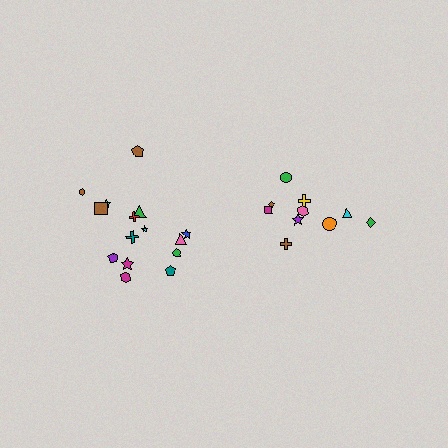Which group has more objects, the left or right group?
The left group.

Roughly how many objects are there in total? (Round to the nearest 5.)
Roughly 25 objects in total.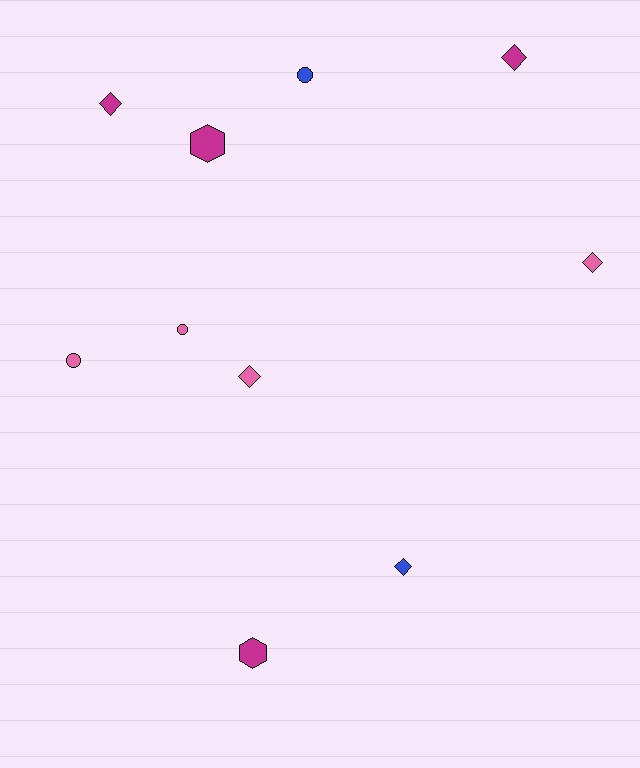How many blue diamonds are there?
There is 1 blue diamond.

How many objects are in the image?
There are 10 objects.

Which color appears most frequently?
Magenta, with 4 objects.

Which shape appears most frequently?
Diamond, with 5 objects.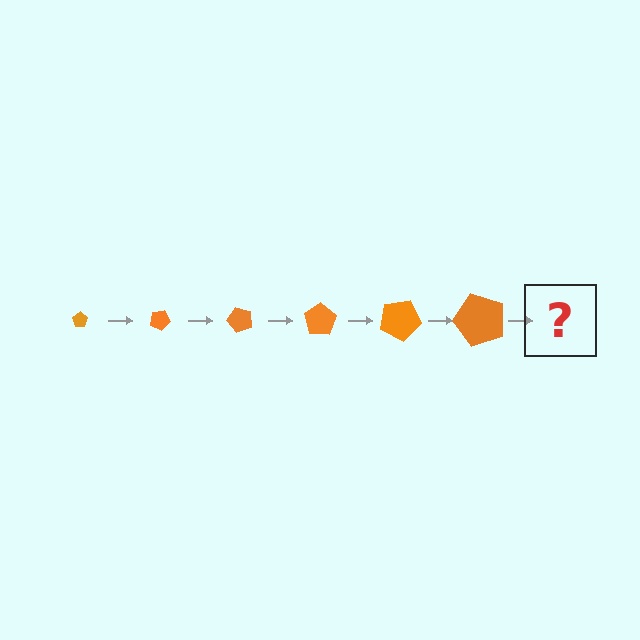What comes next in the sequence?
The next element should be a pentagon, larger than the previous one and rotated 150 degrees from the start.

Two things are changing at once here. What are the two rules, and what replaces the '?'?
The two rules are that the pentagon grows larger each step and it rotates 25 degrees each step. The '?' should be a pentagon, larger than the previous one and rotated 150 degrees from the start.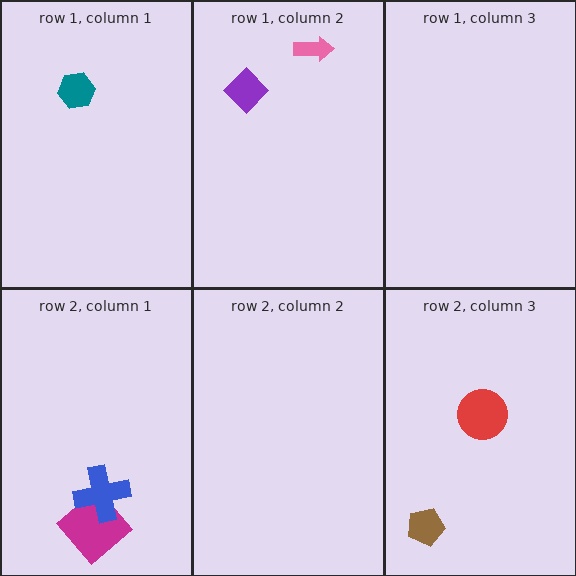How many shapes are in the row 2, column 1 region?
2.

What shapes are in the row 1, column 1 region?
The teal hexagon.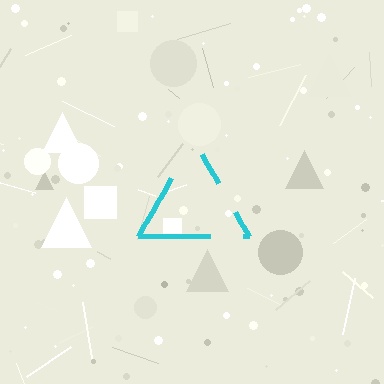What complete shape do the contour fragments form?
The contour fragments form a triangle.